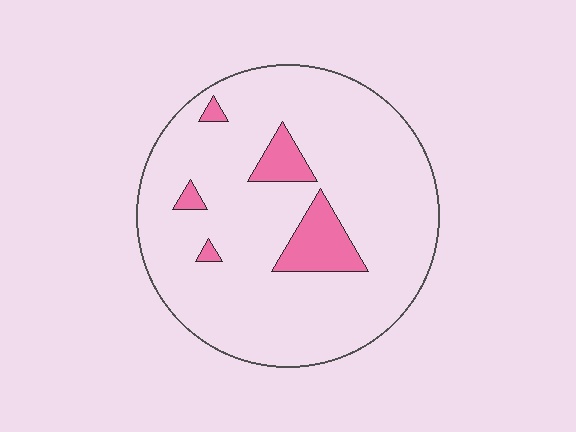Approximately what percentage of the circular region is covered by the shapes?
Approximately 10%.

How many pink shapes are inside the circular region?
5.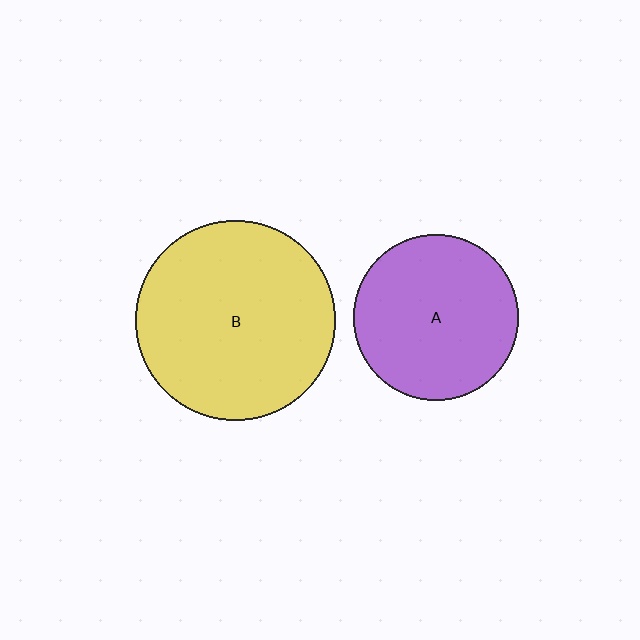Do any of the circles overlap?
No, none of the circles overlap.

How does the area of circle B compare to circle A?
Approximately 1.5 times.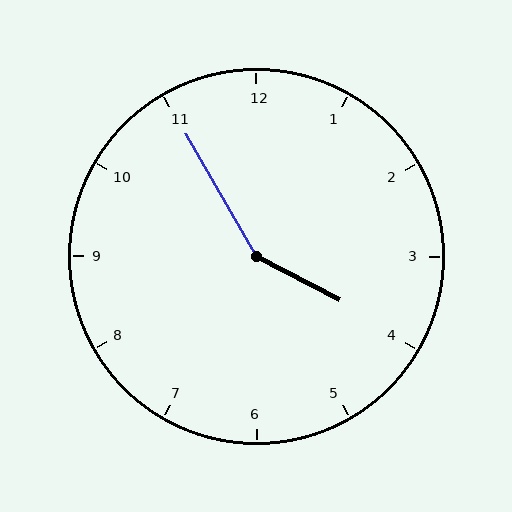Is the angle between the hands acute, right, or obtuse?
It is obtuse.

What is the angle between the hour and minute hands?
Approximately 148 degrees.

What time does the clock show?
3:55.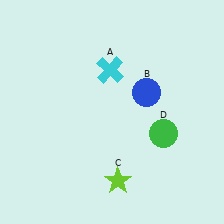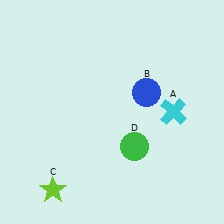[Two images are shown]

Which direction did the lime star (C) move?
The lime star (C) moved left.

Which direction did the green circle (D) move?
The green circle (D) moved left.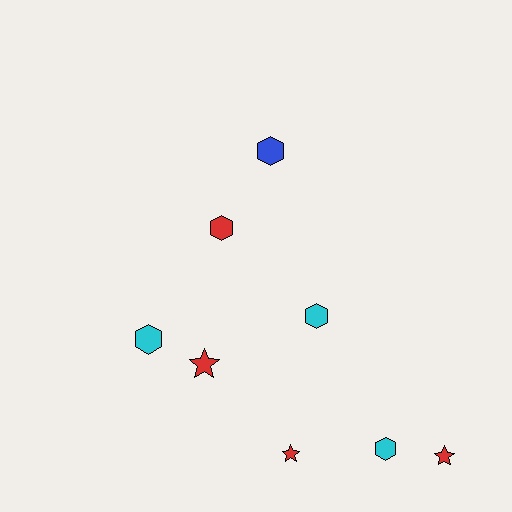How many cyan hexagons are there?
There are 3 cyan hexagons.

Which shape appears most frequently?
Hexagon, with 5 objects.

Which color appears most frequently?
Red, with 4 objects.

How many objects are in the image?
There are 8 objects.